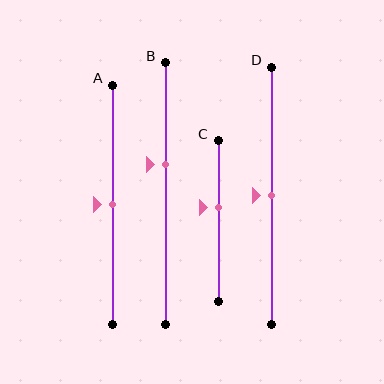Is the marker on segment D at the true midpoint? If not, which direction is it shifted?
Yes, the marker on segment D is at the true midpoint.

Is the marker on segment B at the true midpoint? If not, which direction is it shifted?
No, the marker on segment B is shifted upward by about 11% of the segment length.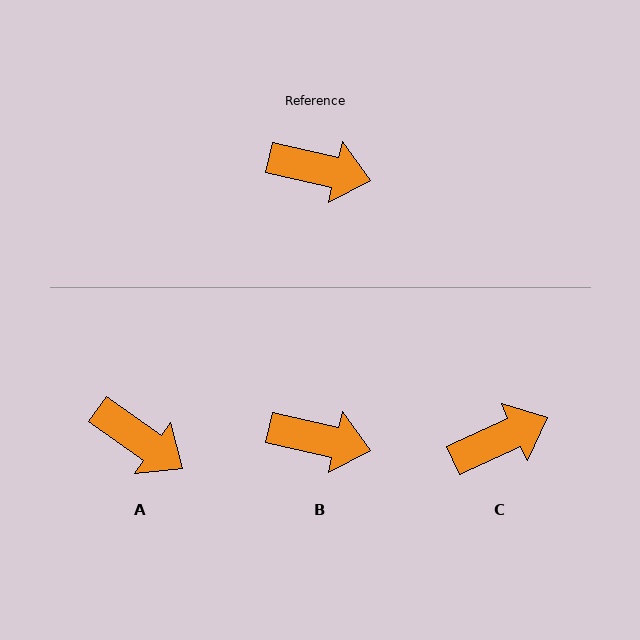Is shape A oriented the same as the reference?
No, it is off by about 23 degrees.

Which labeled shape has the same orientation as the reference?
B.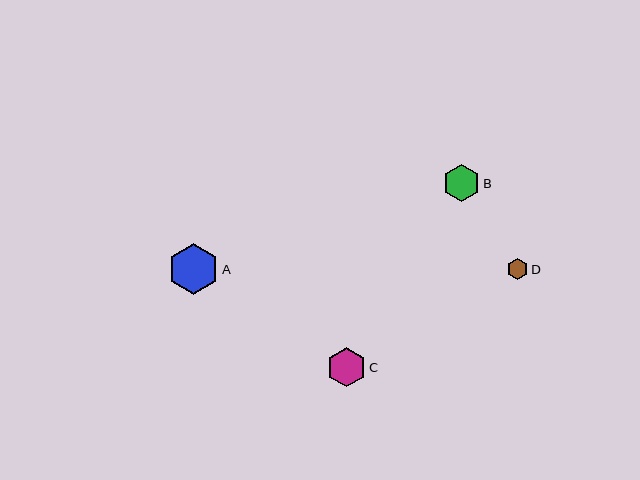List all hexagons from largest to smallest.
From largest to smallest: A, C, B, D.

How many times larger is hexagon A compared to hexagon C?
Hexagon A is approximately 1.3 times the size of hexagon C.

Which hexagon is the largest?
Hexagon A is the largest with a size of approximately 51 pixels.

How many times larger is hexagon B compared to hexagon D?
Hexagon B is approximately 1.8 times the size of hexagon D.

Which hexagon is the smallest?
Hexagon D is the smallest with a size of approximately 21 pixels.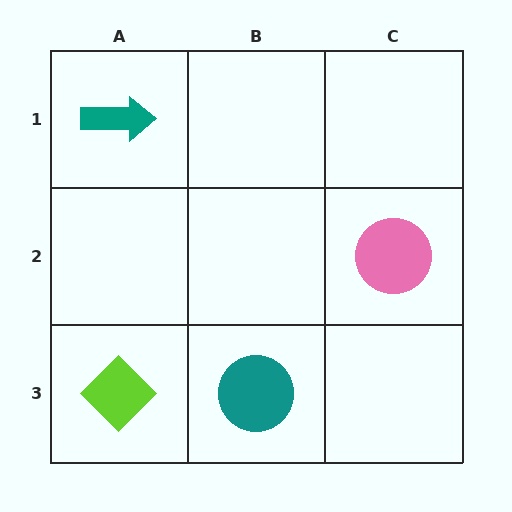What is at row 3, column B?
A teal circle.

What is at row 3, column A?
A lime diamond.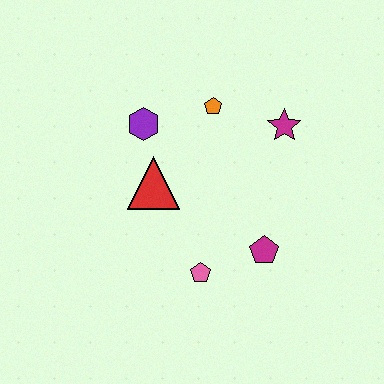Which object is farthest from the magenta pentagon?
The purple hexagon is farthest from the magenta pentagon.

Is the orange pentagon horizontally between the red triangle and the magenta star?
Yes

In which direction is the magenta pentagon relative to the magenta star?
The magenta pentagon is below the magenta star.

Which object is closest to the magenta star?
The orange pentagon is closest to the magenta star.